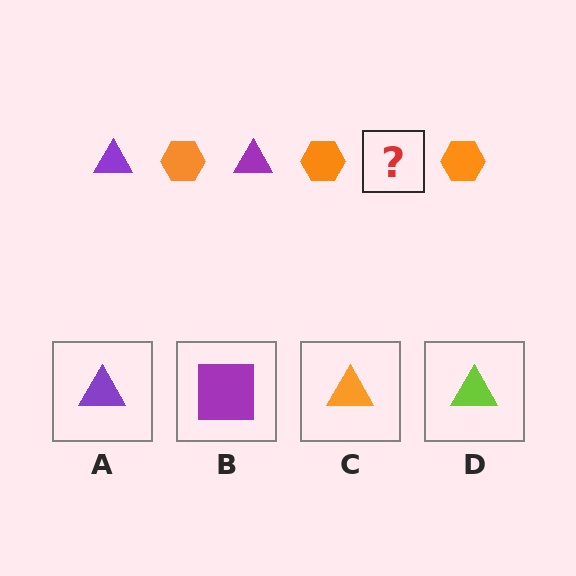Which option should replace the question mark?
Option A.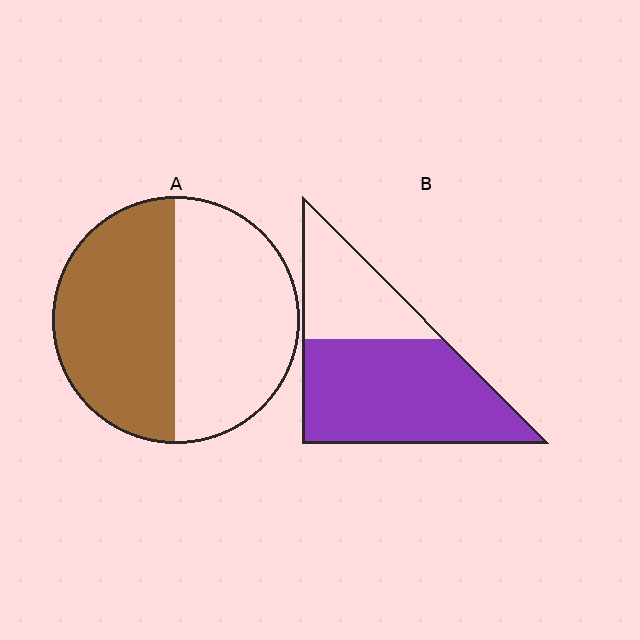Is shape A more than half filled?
Roughly half.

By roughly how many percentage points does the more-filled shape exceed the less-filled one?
By roughly 15 percentage points (B over A).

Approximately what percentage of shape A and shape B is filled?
A is approximately 50% and B is approximately 65%.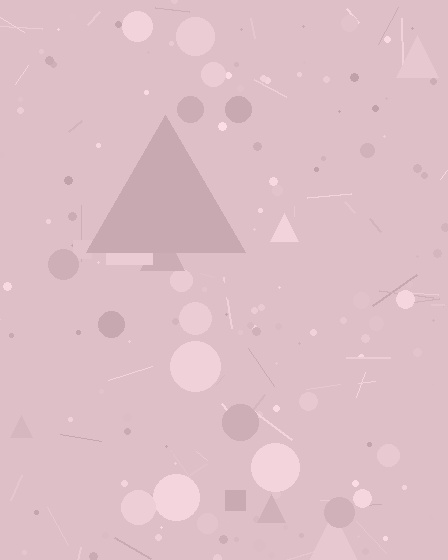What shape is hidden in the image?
A triangle is hidden in the image.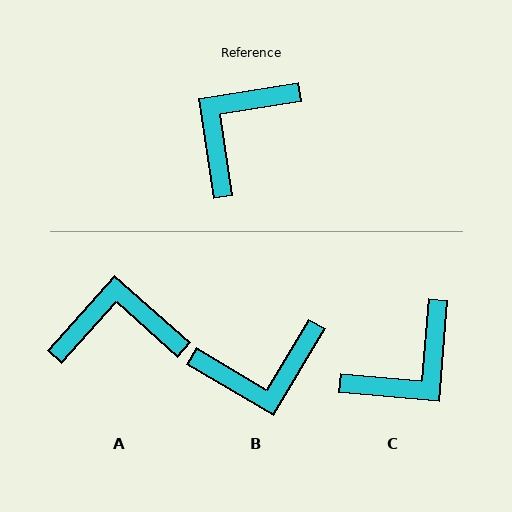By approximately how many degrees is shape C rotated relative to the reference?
Approximately 166 degrees counter-clockwise.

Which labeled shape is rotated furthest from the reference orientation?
C, about 166 degrees away.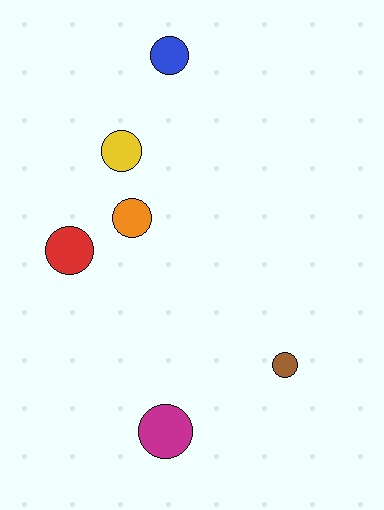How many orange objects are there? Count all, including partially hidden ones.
There is 1 orange object.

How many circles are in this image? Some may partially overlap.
There are 6 circles.